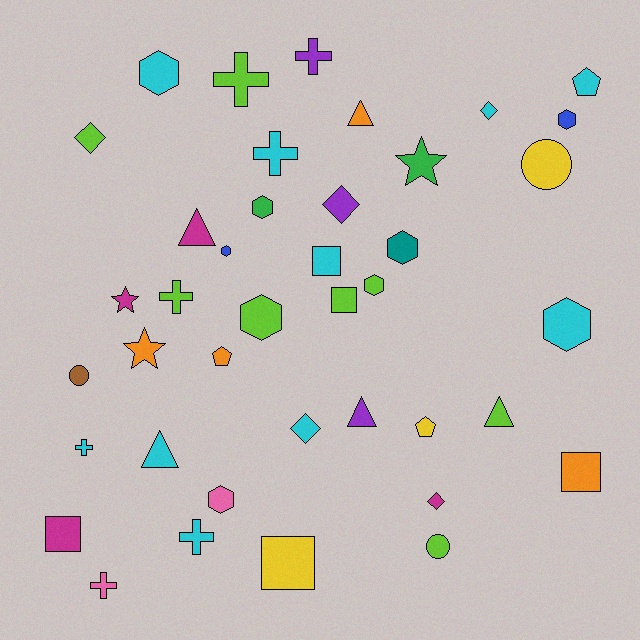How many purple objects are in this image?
There are 3 purple objects.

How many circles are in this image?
There are 3 circles.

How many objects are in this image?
There are 40 objects.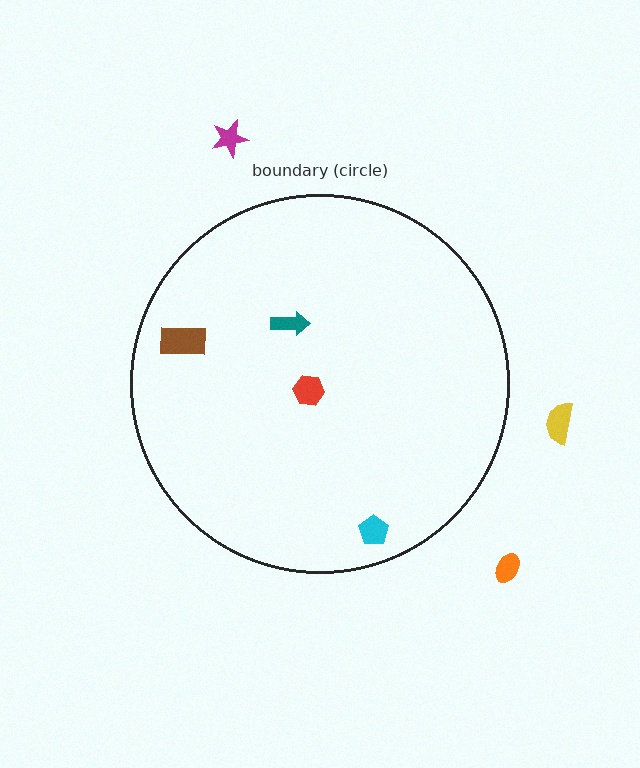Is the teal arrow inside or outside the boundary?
Inside.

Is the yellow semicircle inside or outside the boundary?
Outside.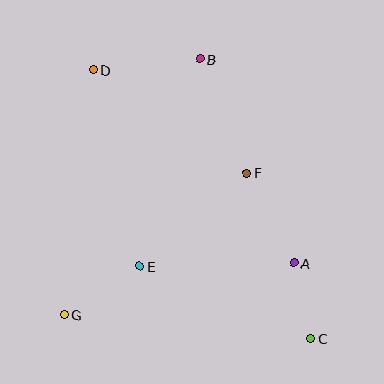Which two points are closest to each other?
Points A and C are closest to each other.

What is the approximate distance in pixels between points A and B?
The distance between A and B is approximately 225 pixels.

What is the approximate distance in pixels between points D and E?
The distance between D and E is approximately 202 pixels.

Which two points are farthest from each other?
Points C and D are farthest from each other.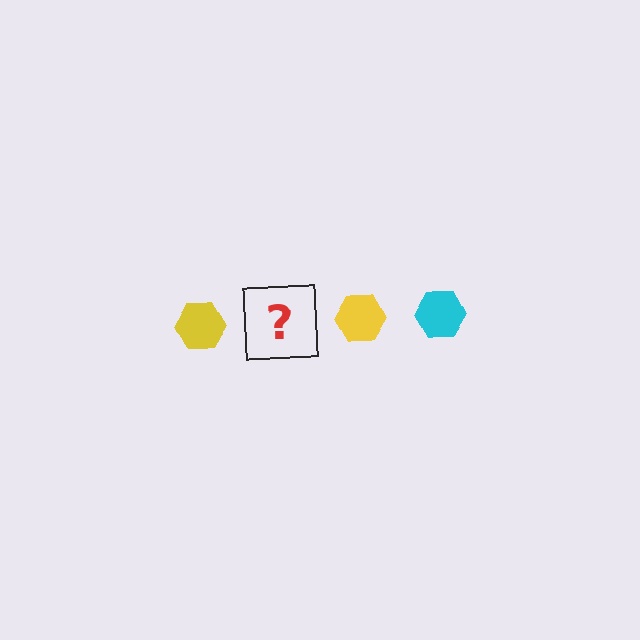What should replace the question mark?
The question mark should be replaced with a cyan hexagon.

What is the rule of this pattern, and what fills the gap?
The rule is that the pattern cycles through yellow, cyan hexagons. The gap should be filled with a cyan hexagon.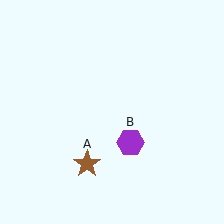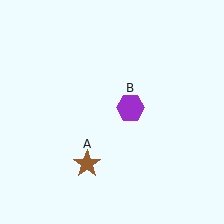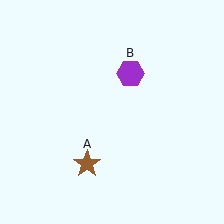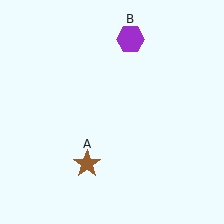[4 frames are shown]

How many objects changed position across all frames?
1 object changed position: purple hexagon (object B).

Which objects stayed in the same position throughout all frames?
Brown star (object A) remained stationary.